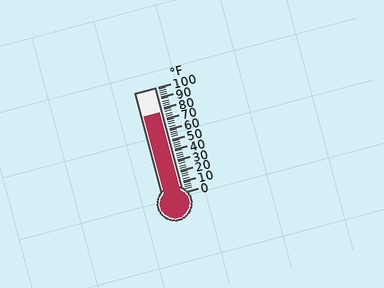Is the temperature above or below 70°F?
The temperature is above 70°F.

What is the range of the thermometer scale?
The thermometer scale ranges from 0°F to 100°F.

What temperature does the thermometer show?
The thermometer shows approximately 76°F.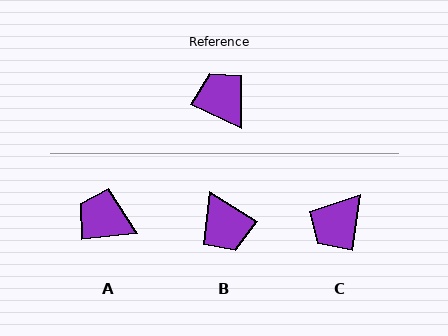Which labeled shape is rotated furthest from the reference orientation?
B, about 173 degrees away.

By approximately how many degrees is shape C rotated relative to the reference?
Approximately 108 degrees counter-clockwise.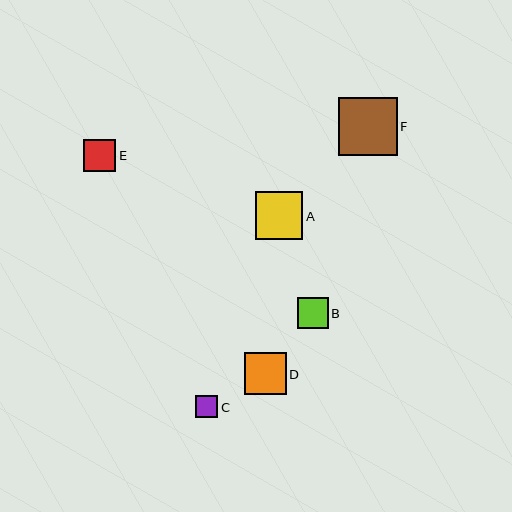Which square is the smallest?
Square C is the smallest with a size of approximately 22 pixels.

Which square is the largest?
Square F is the largest with a size of approximately 58 pixels.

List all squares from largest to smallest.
From largest to smallest: F, A, D, E, B, C.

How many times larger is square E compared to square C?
Square E is approximately 1.4 times the size of square C.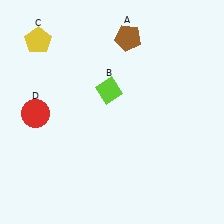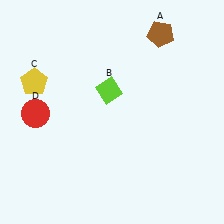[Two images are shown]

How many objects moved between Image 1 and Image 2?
2 objects moved between the two images.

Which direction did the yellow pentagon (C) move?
The yellow pentagon (C) moved down.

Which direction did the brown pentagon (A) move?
The brown pentagon (A) moved right.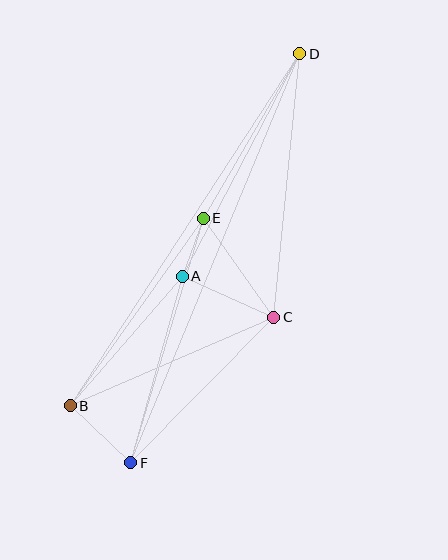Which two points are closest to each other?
Points A and E are closest to each other.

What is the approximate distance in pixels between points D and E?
The distance between D and E is approximately 191 pixels.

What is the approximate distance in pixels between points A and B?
The distance between A and B is approximately 171 pixels.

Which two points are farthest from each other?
Points D and F are farthest from each other.